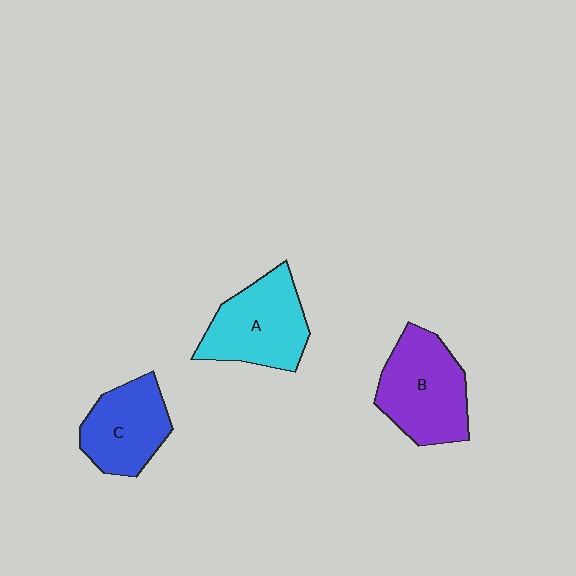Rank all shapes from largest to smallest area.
From largest to smallest: B (purple), A (cyan), C (blue).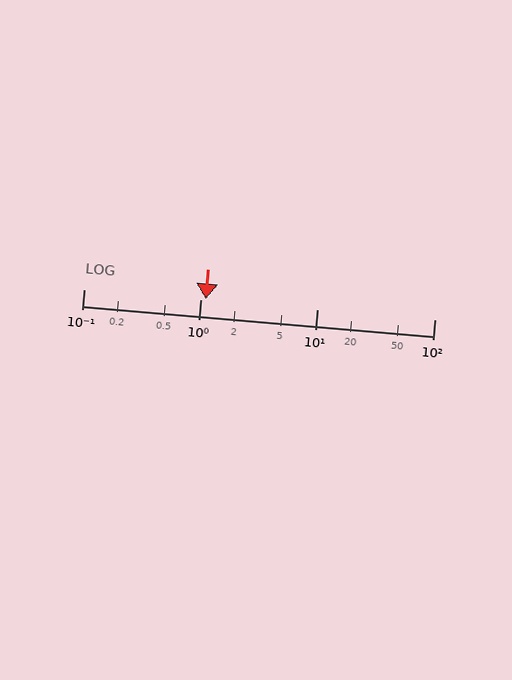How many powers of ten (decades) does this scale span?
The scale spans 3 decades, from 0.1 to 100.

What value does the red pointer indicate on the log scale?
The pointer indicates approximately 1.1.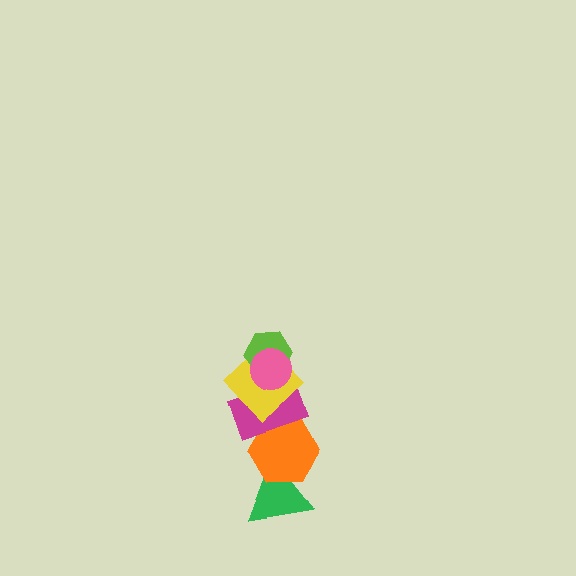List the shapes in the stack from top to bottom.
From top to bottom: the pink circle, the lime hexagon, the yellow diamond, the magenta rectangle, the orange hexagon, the green triangle.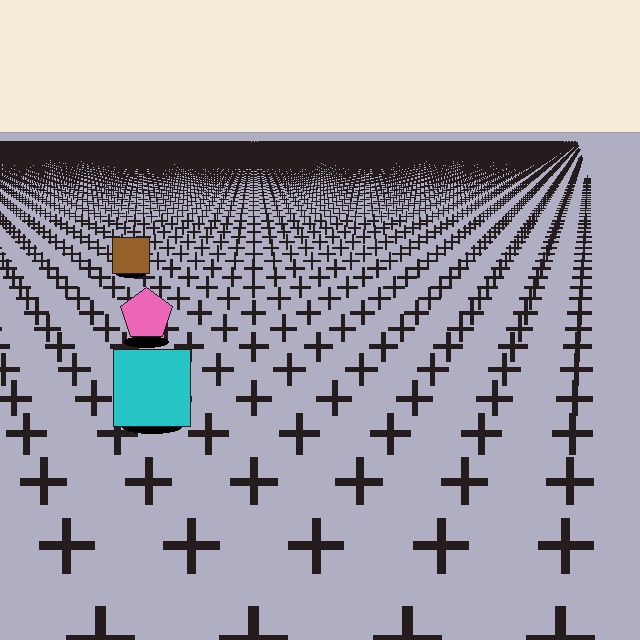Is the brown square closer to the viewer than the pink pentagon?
No. The pink pentagon is closer — you can tell from the texture gradient: the ground texture is coarser near it.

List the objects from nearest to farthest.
From nearest to farthest: the cyan square, the pink pentagon, the brown square.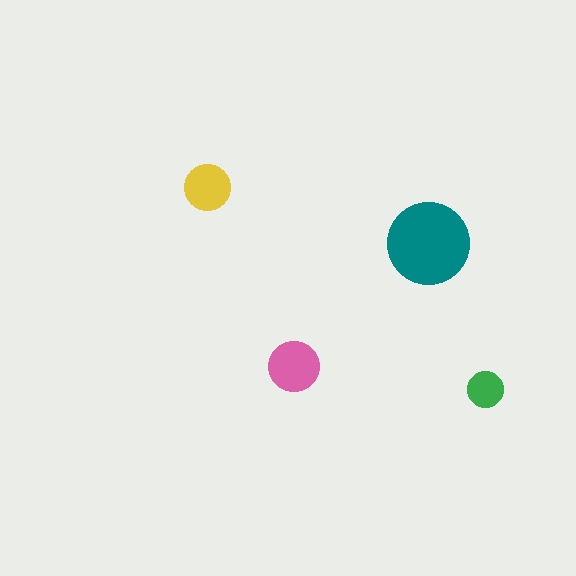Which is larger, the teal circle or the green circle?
The teal one.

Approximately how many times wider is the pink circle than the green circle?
About 1.5 times wider.